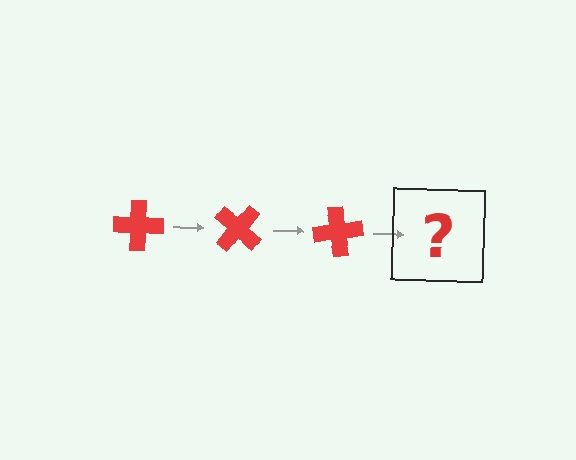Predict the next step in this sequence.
The next step is a red cross rotated 120 degrees.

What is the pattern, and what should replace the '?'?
The pattern is that the cross rotates 40 degrees each step. The '?' should be a red cross rotated 120 degrees.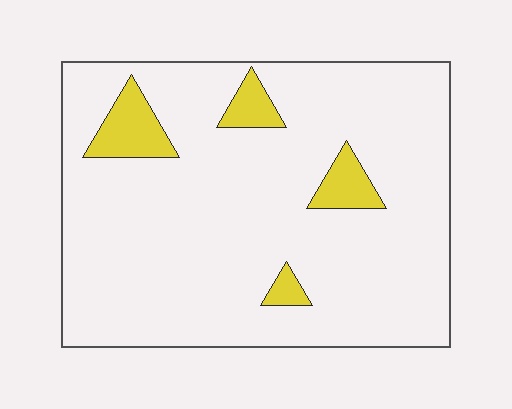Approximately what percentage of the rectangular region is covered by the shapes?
Approximately 10%.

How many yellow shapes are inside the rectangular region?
4.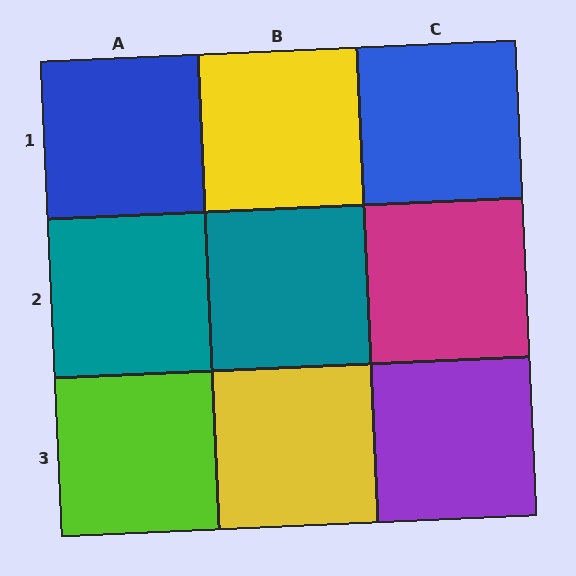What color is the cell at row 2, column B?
Teal.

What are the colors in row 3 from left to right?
Lime, yellow, purple.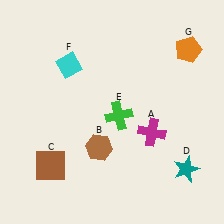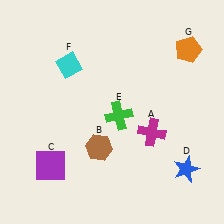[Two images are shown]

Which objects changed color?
C changed from brown to purple. D changed from teal to blue.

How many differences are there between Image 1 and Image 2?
There are 2 differences between the two images.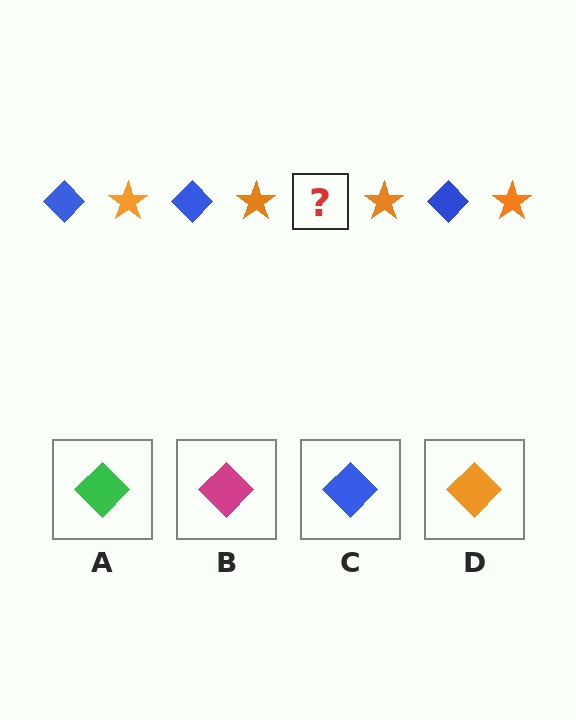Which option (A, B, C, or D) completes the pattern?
C.